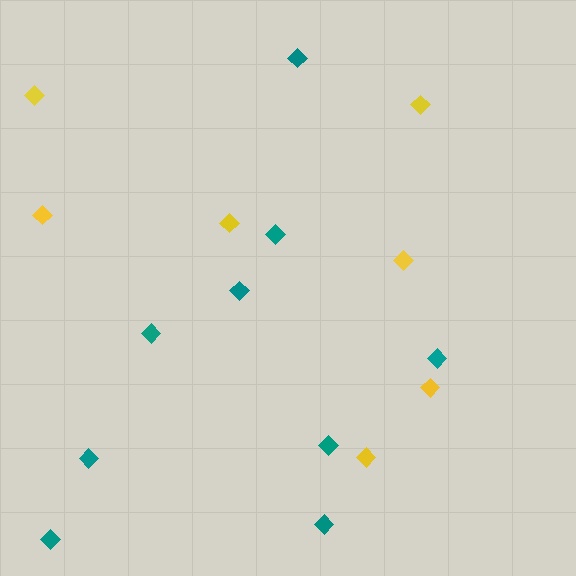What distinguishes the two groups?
There are 2 groups: one group of yellow diamonds (7) and one group of teal diamonds (9).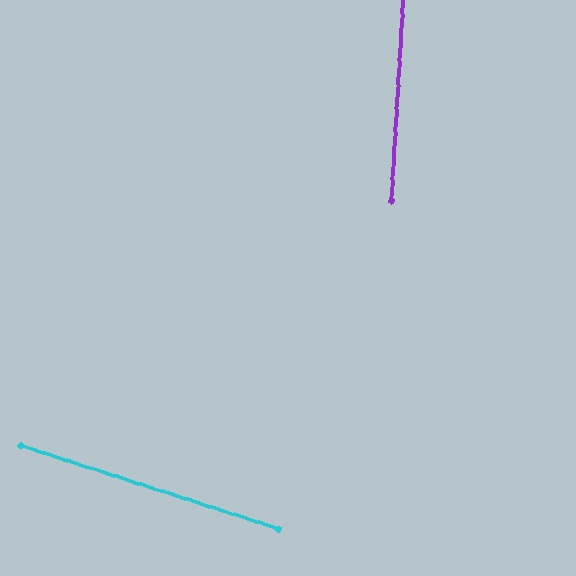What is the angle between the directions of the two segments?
Approximately 75 degrees.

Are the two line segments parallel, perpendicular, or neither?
Neither parallel nor perpendicular — they differ by about 75°.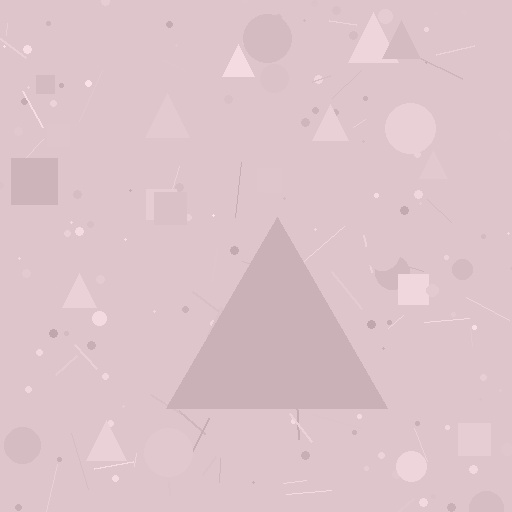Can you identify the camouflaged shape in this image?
The camouflaged shape is a triangle.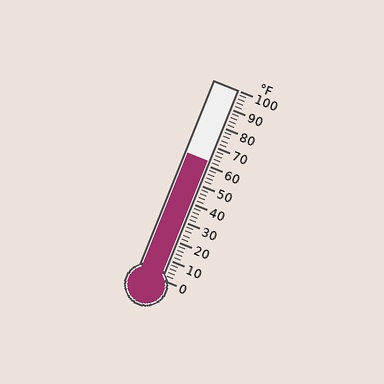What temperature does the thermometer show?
The thermometer shows approximately 62°F.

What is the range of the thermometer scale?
The thermometer scale ranges from 0°F to 100°F.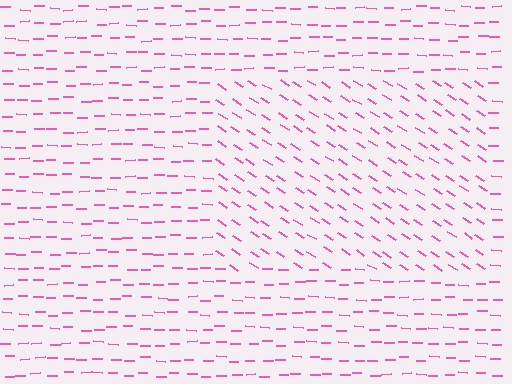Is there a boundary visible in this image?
Yes, there is a texture boundary formed by a change in line orientation.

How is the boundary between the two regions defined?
The boundary is defined purely by a change in line orientation (approximately 32 degrees difference). All lines are the same color and thickness.